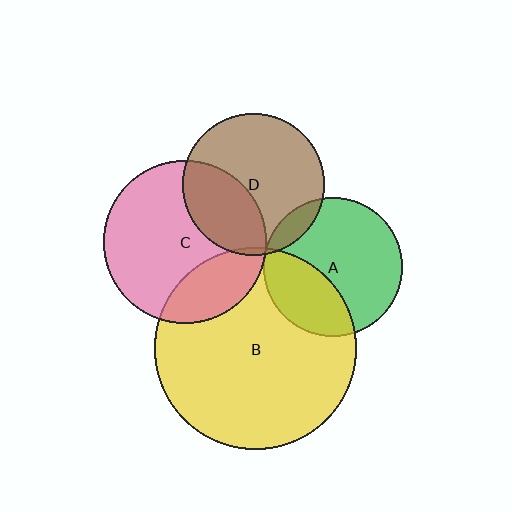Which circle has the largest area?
Circle B (yellow).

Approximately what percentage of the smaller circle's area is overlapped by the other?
Approximately 5%.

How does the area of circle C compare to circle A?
Approximately 1.4 times.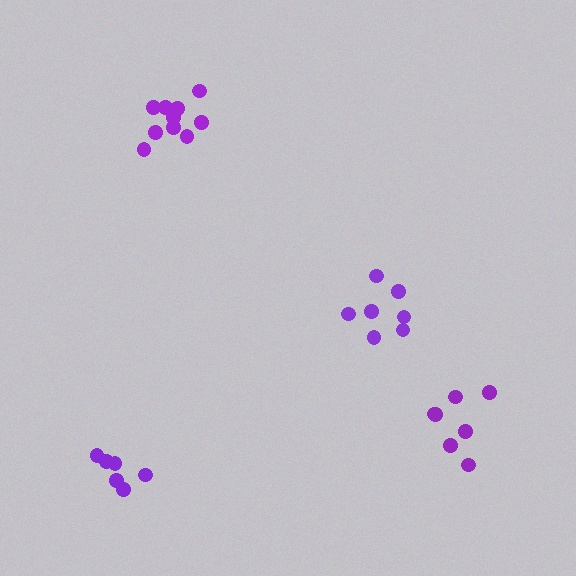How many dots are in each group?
Group 1: 10 dots, Group 2: 7 dots, Group 3: 6 dots, Group 4: 7 dots (30 total).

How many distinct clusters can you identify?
There are 4 distinct clusters.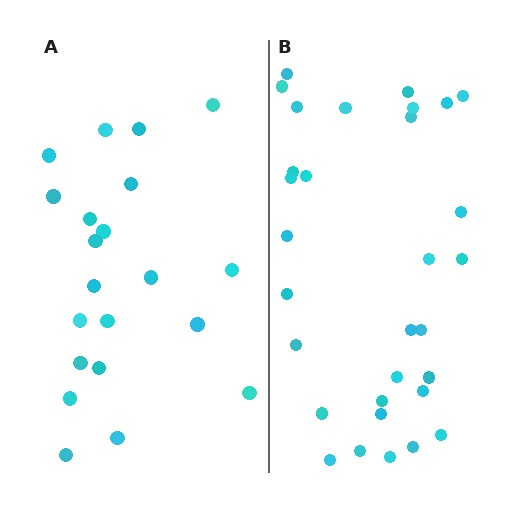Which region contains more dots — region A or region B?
Region B (the right region) has more dots.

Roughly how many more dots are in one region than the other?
Region B has roughly 10 or so more dots than region A.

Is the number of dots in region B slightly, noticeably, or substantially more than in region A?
Region B has substantially more. The ratio is roughly 1.5 to 1.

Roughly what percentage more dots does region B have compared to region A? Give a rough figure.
About 50% more.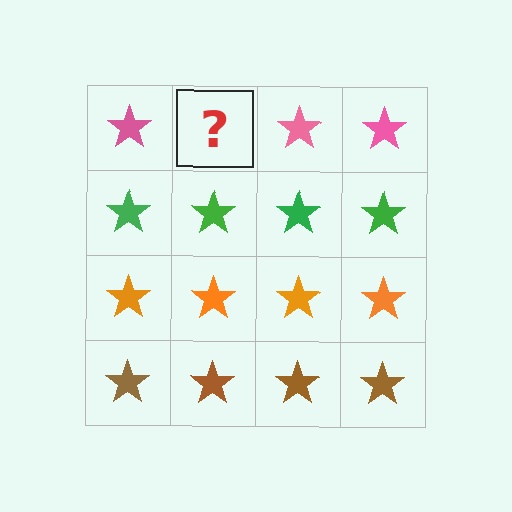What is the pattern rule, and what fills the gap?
The rule is that each row has a consistent color. The gap should be filled with a pink star.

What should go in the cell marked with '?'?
The missing cell should contain a pink star.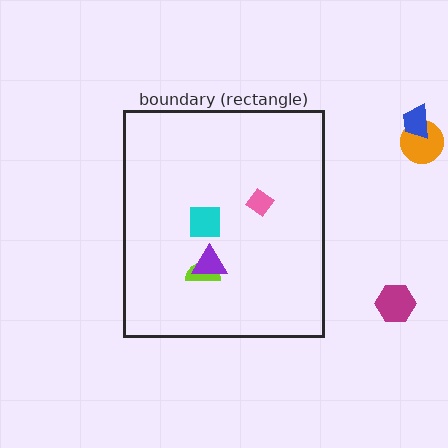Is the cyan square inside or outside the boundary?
Inside.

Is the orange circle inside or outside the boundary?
Outside.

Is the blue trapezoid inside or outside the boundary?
Outside.